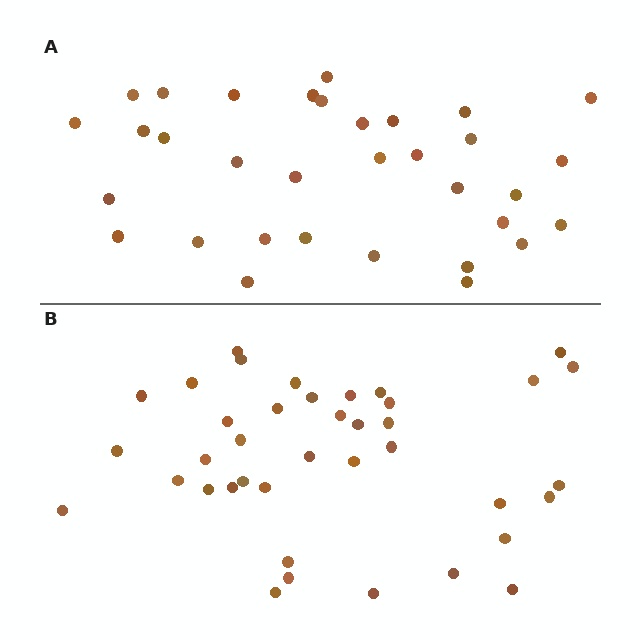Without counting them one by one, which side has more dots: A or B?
Region B (the bottom region) has more dots.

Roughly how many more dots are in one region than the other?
Region B has about 6 more dots than region A.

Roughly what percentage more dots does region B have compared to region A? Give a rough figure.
About 20% more.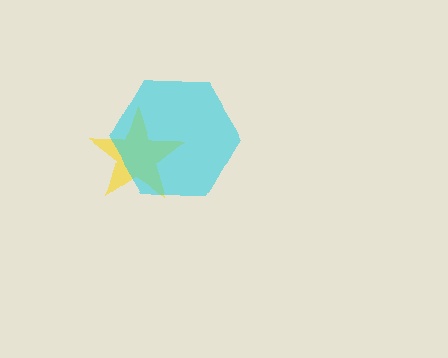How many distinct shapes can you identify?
There are 2 distinct shapes: a yellow star, a cyan hexagon.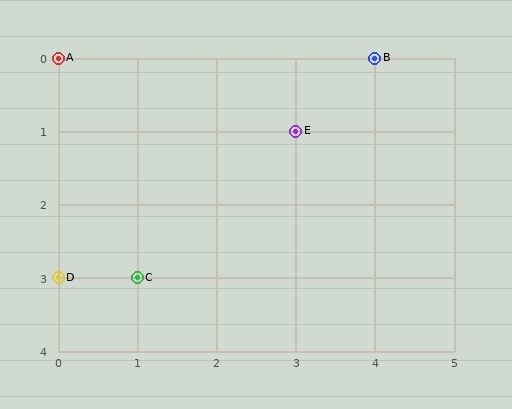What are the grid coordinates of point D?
Point D is at grid coordinates (0, 3).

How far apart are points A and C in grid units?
Points A and C are 1 column and 3 rows apart (about 3.2 grid units diagonally).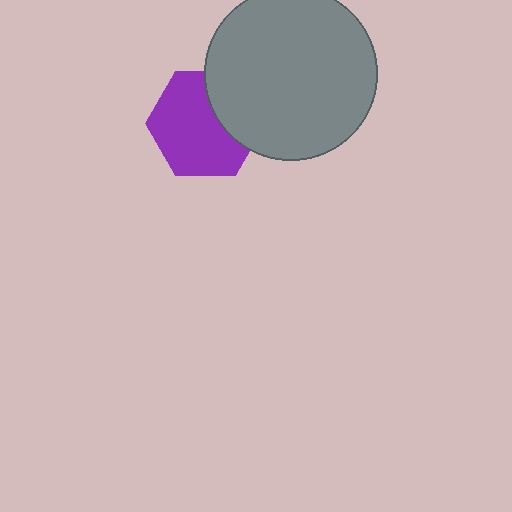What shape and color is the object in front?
The object in front is a gray circle.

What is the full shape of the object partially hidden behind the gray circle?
The partially hidden object is a purple hexagon.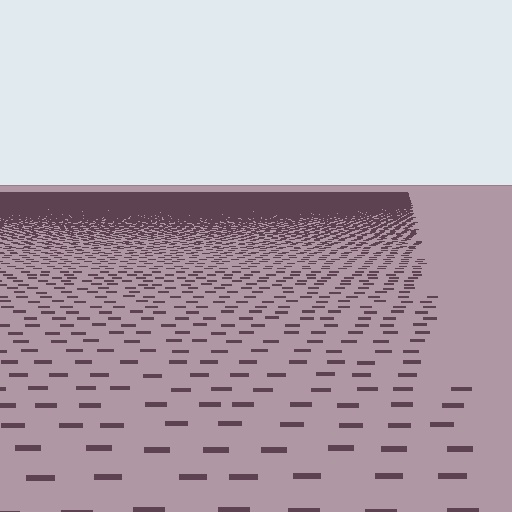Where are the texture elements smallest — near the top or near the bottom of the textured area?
Near the top.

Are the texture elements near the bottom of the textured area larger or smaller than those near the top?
Larger. Near the bottom, elements are closer to the viewer and appear at a bigger on-screen size.